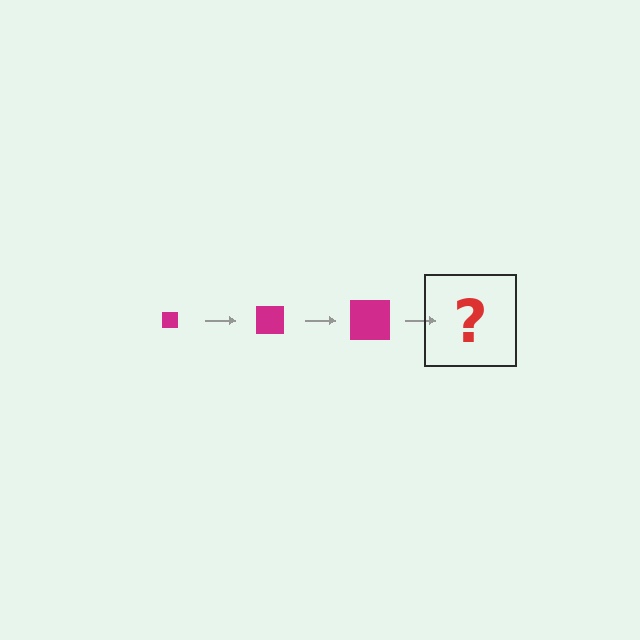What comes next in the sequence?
The next element should be a magenta square, larger than the previous one.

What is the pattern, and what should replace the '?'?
The pattern is that the square gets progressively larger each step. The '?' should be a magenta square, larger than the previous one.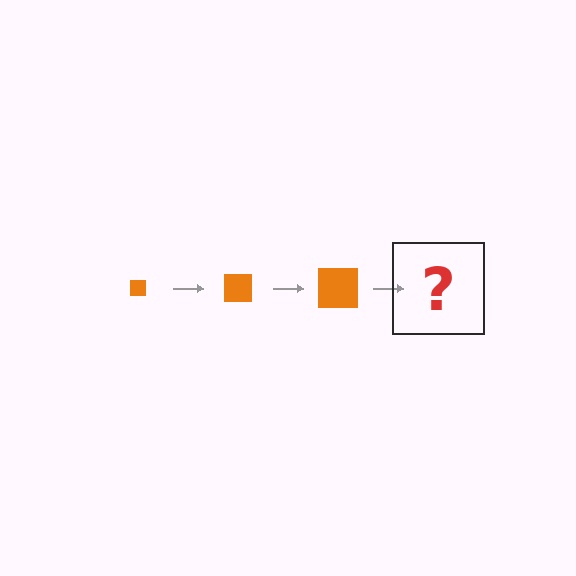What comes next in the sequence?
The next element should be an orange square, larger than the previous one.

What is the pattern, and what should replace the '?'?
The pattern is that the square gets progressively larger each step. The '?' should be an orange square, larger than the previous one.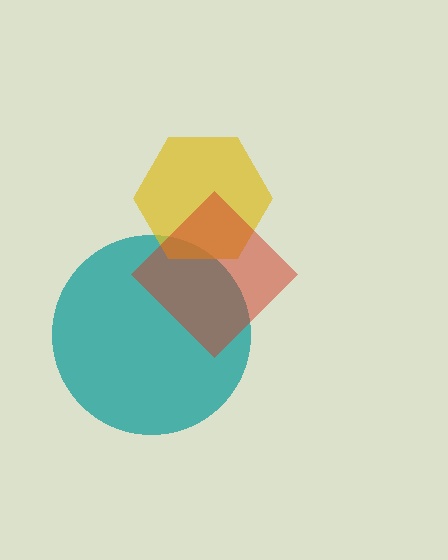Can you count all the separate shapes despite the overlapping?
Yes, there are 3 separate shapes.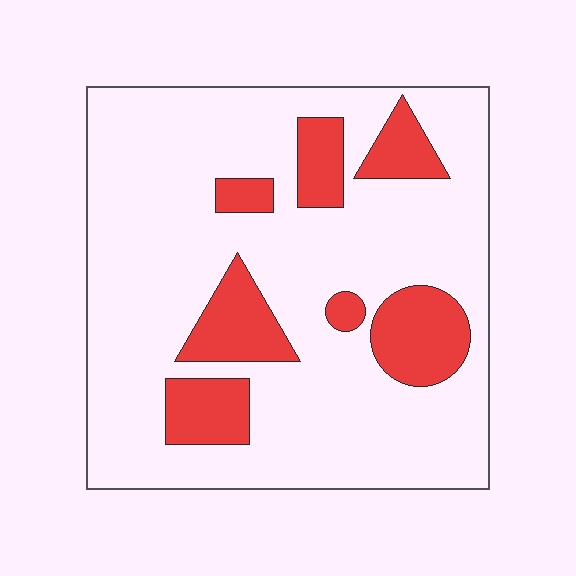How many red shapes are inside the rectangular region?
7.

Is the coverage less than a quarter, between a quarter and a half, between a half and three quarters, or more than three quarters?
Less than a quarter.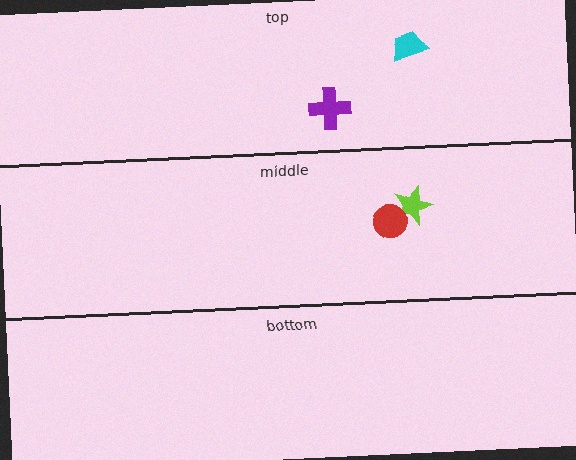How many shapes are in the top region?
2.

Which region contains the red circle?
The middle region.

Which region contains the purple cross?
The top region.